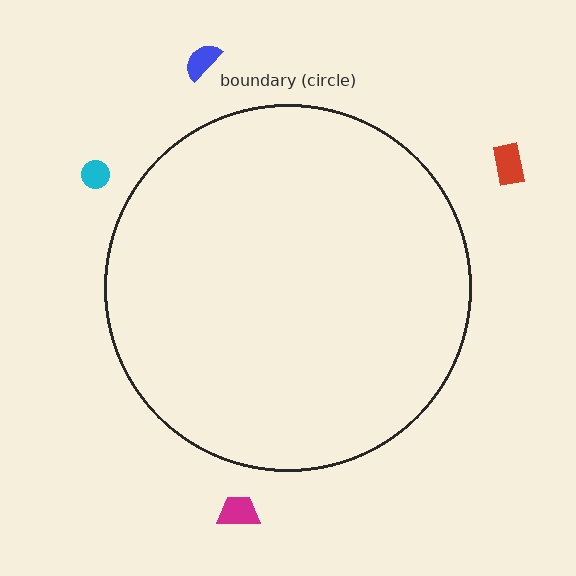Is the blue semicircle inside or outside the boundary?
Outside.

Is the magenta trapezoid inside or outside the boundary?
Outside.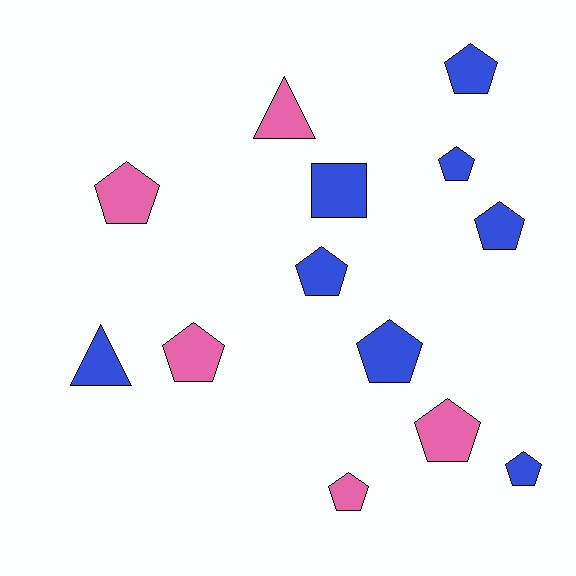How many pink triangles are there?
There is 1 pink triangle.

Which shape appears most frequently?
Pentagon, with 10 objects.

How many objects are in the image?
There are 13 objects.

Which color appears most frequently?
Blue, with 8 objects.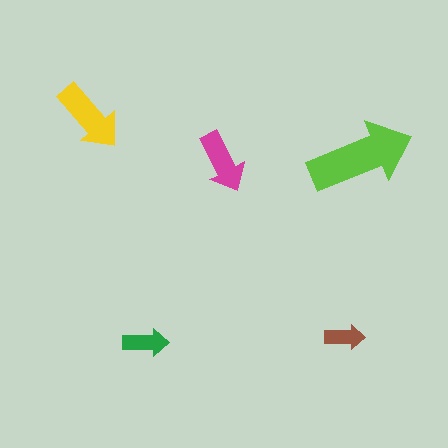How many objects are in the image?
There are 5 objects in the image.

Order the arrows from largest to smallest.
the lime one, the yellow one, the magenta one, the green one, the brown one.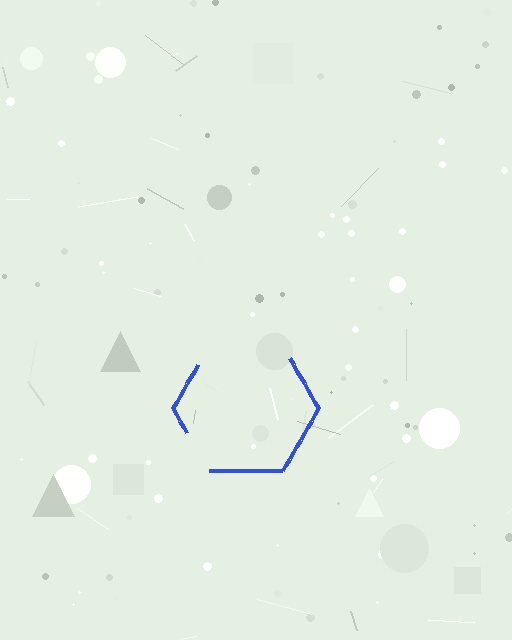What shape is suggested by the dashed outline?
The dashed outline suggests a hexagon.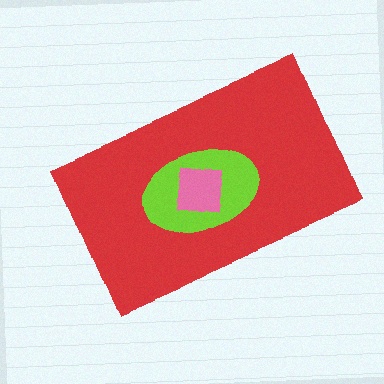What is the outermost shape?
The red rectangle.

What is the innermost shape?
The pink square.